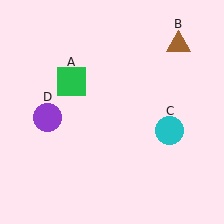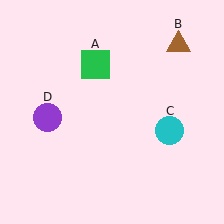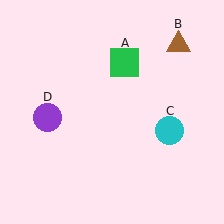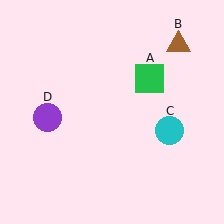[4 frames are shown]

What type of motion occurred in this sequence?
The green square (object A) rotated clockwise around the center of the scene.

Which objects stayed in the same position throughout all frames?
Brown triangle (object B) and cyan circle (object C) and purple circle (object D) remained stationary.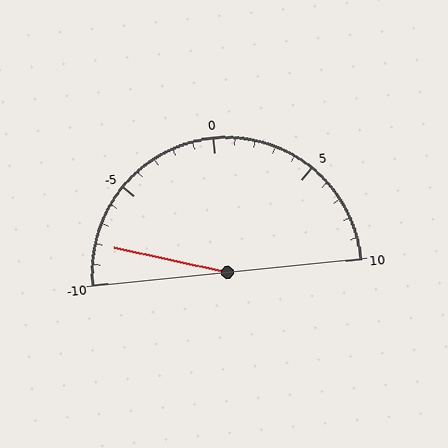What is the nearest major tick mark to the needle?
The nearest major tick mark is -10.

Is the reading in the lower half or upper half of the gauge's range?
The reading is in the lower half of the range (-10 to 10).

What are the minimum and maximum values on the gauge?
The gauge ranges from -10 to 10.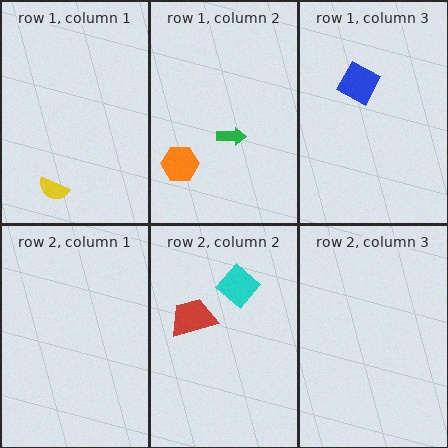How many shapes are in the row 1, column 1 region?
1.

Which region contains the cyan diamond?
The row 2, column 2 region.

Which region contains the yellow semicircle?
The row 1, column 1 region.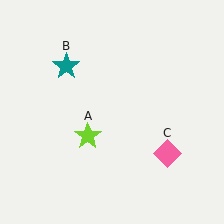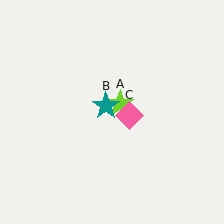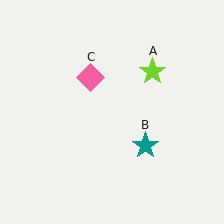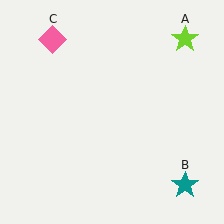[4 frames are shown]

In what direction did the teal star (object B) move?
The teal star (object B) moved down and to the right.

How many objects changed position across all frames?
3 objects changed position: lime star (object A), teal star (object B), pink diamond (object C).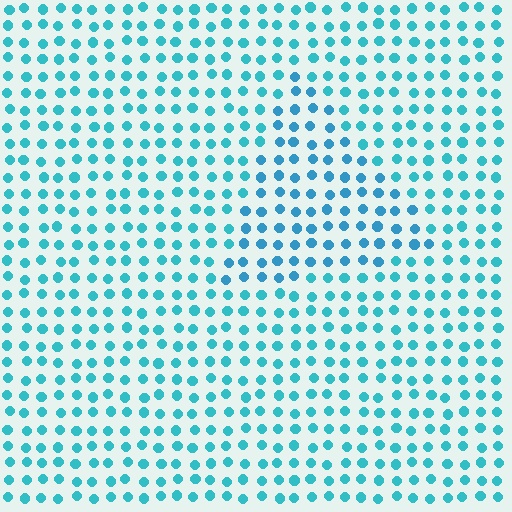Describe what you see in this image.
The image is filled with small cyan elements in a uniform arrangement. A triangle-shaped region is visible where the elements are tinted to a slightly different hue, forming a subtle color boundary.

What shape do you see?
I see a triangle.